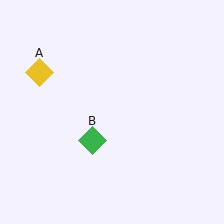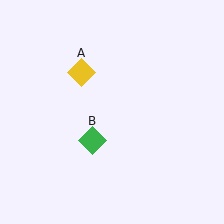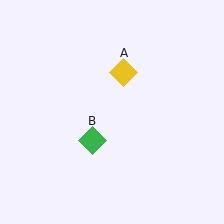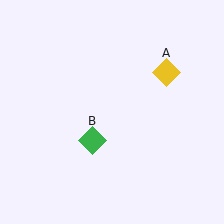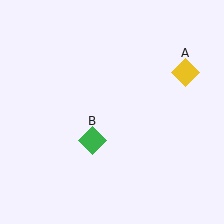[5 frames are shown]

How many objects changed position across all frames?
1 object changed position: yellow diamond (object A).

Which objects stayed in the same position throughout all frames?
Green diamond (object B) remained stationary.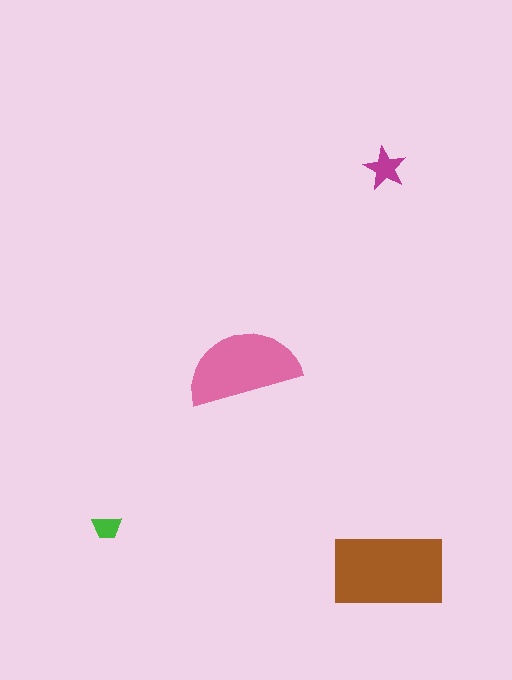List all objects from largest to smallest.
The brown rectangle, the pink semicircle, the magenta star, the green trapezoid.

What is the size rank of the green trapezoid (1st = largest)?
4th.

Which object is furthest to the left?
The green trapezoid is leftmost.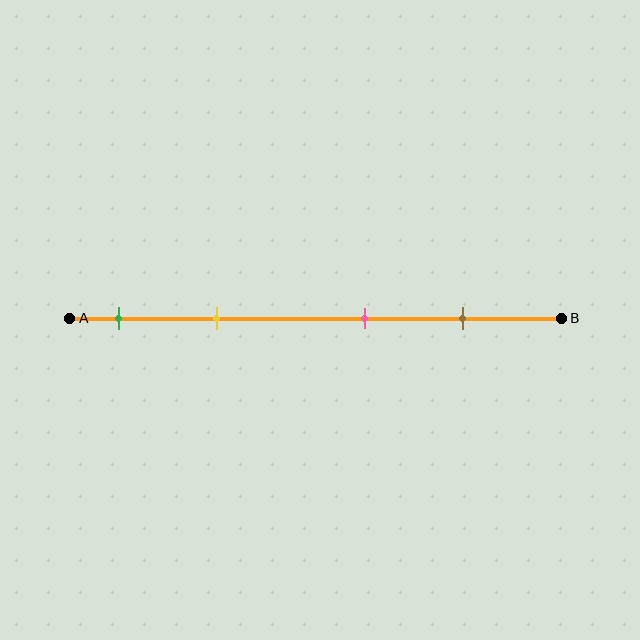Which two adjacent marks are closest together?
The green and yellow marks are the closest adjacent pair.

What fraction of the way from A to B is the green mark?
The green mark is approximately 10% (0.1) of the way from A to B.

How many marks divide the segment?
There are 4 marks dividing the segment.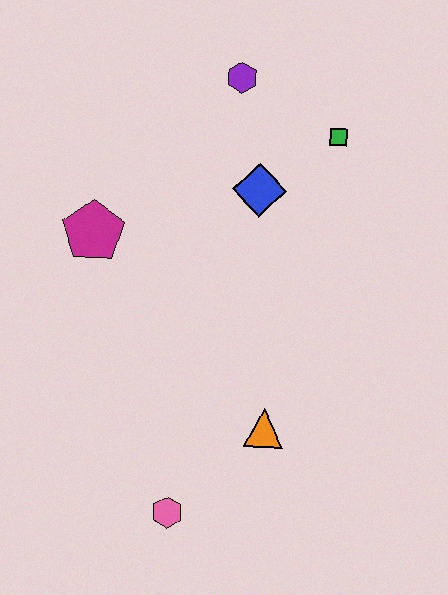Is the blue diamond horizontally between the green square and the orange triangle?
No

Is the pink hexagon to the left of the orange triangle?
Yes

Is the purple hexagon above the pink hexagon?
Yes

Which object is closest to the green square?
The blue diamond is closest to the green square.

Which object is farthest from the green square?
The pink hexagon is farthest from the green square.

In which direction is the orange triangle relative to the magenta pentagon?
The orange triangle is below the magenta pentagon.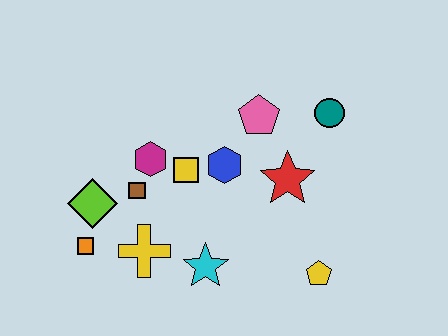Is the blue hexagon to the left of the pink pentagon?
Yes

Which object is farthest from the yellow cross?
The teal circle is farthest from the yellow cross.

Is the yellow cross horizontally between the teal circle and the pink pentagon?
No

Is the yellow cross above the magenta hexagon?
No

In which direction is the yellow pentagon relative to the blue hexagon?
The yellow pentagon is below the blue hexagon.